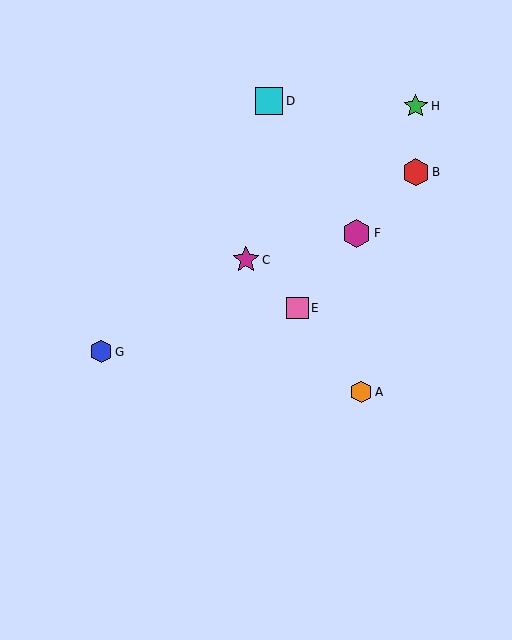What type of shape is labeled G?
Shape G is a blue hexagon.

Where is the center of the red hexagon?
The center of the red hexagon is at (416, 172).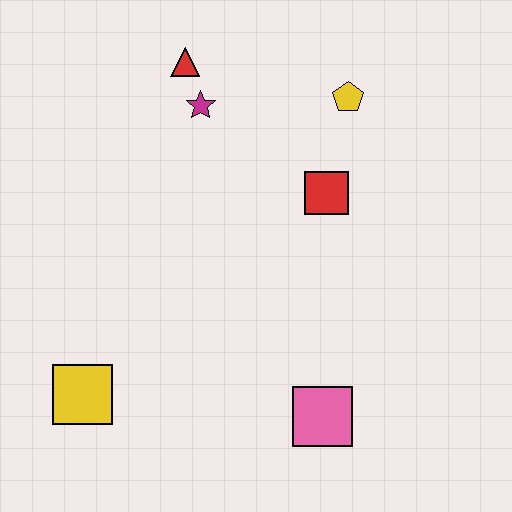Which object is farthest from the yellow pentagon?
The yellow square is farthest from the yellow pentagon.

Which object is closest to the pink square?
The red square is closest to the pink square.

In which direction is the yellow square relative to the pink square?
The yellow square is to the left of the pink square.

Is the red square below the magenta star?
Yes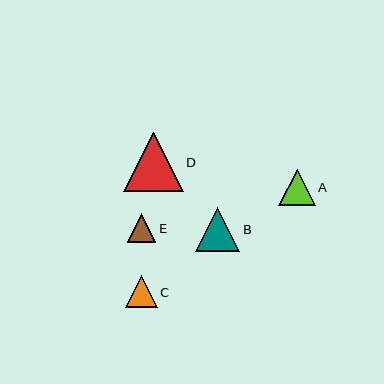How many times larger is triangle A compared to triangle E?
Triangle A is approximately 1.3 times the size of triangle E.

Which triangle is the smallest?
Triangle E is the smallest with a size of approximately 29 pixels.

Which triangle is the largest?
Triangle D is the largest with a size of approximately 59 pixels.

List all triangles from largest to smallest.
From largest to smallest: D, B, A, C, E.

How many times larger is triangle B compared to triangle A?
Triangle B is approximately 1.2 times the size of triangle A.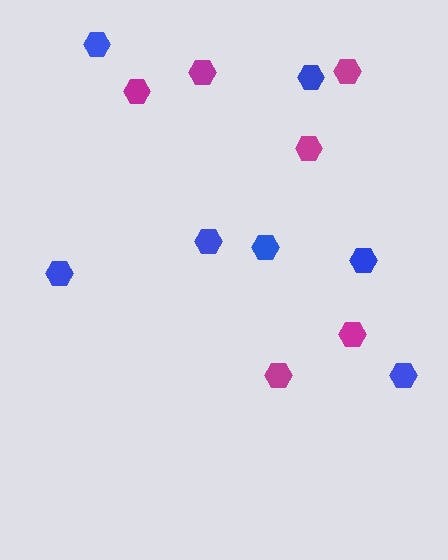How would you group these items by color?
There are 2 groups: one group of blue hexagons (7) and one group of magenta hexagons (6).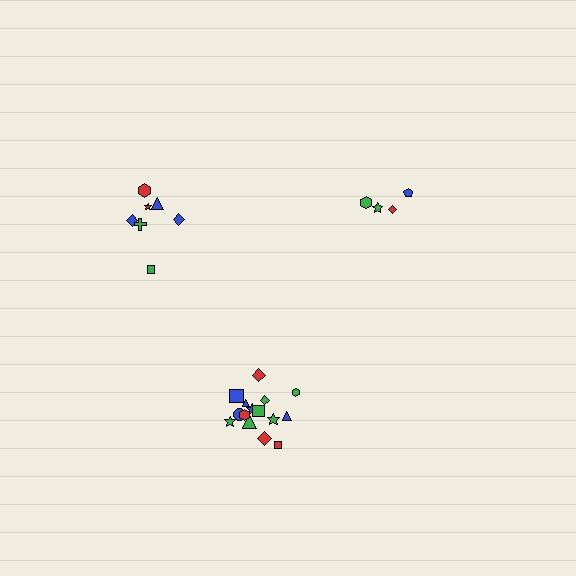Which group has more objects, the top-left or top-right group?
The top-left group.